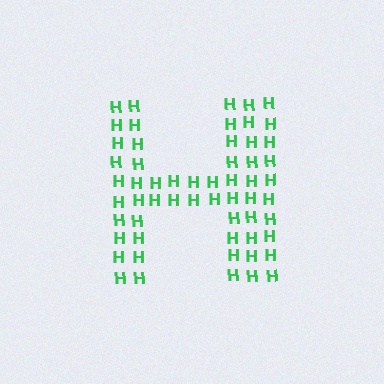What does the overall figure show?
The overall figure shows the letter H.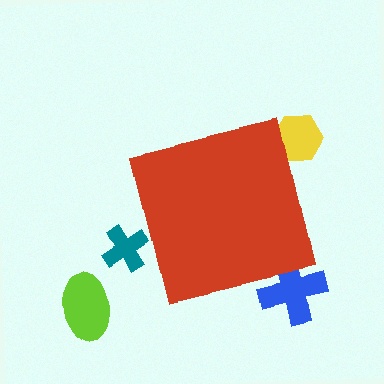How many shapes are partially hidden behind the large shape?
3 shapes are partially hidden.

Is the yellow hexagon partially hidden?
Yes, the yellow hexagon is partially hidden behind the red square.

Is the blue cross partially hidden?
Yes, the blue cross is partially hidden behind the red square.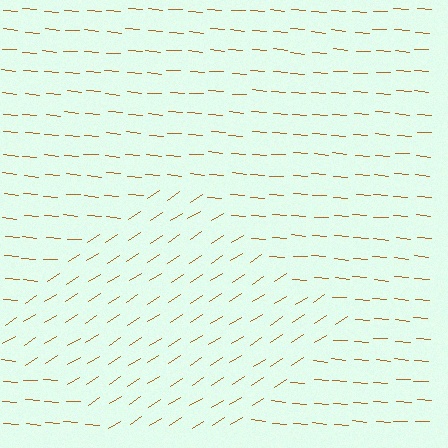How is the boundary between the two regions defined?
The boundary is defined purely by a change in line orientation (approximately 37 degrees difference). All lines are the same color and thickness.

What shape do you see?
I see a diamond.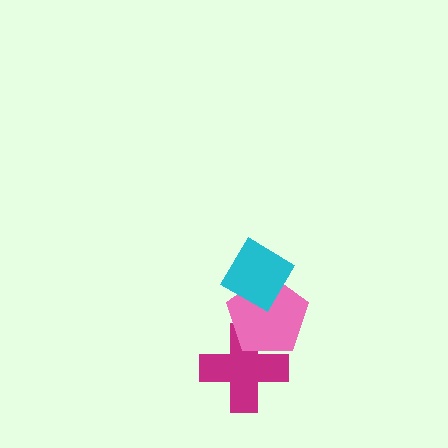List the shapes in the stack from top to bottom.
From top to bottom: the cyan diamond, the pink pentagon, the magenta cross.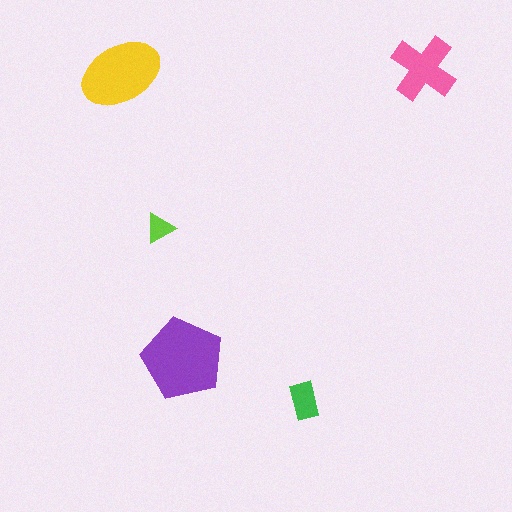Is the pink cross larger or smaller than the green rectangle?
Larger.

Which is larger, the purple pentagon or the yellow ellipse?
The purple pentagon.